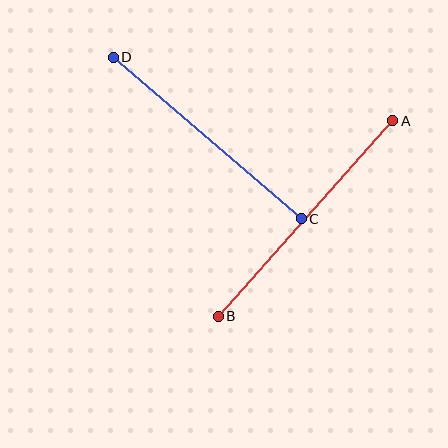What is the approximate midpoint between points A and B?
The midpoint is at approximately (305, 218) pixels.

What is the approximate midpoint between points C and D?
The midpoint is at approximately (207, 138) pixels.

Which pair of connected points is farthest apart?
Points A and B are farthest apart.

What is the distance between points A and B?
The distance is approximately 262 pixels.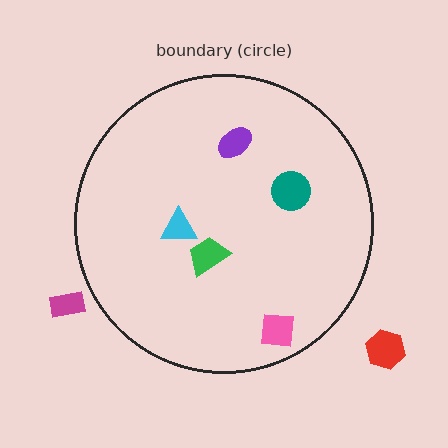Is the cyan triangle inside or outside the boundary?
Inside.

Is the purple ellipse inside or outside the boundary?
Inside.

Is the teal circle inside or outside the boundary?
Inside.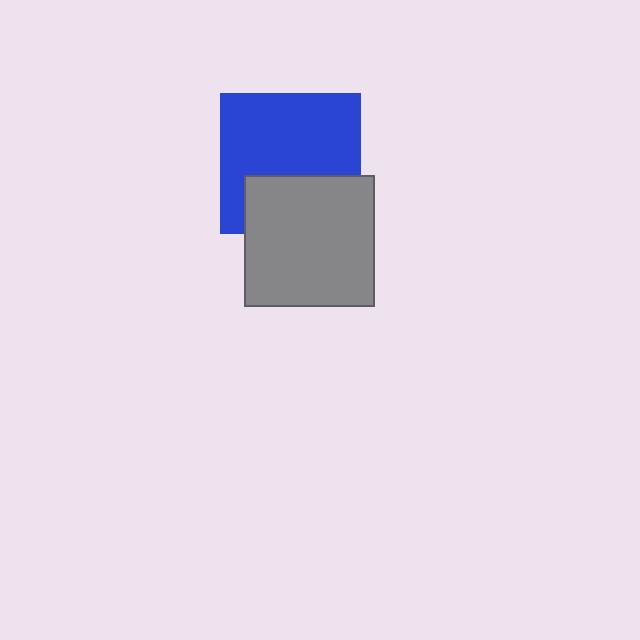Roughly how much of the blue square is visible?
Most of it is visible (roughly 66%).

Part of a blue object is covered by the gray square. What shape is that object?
It is a square.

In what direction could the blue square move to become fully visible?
The blue square could move up. That would shift it out from behind the gray square entirely.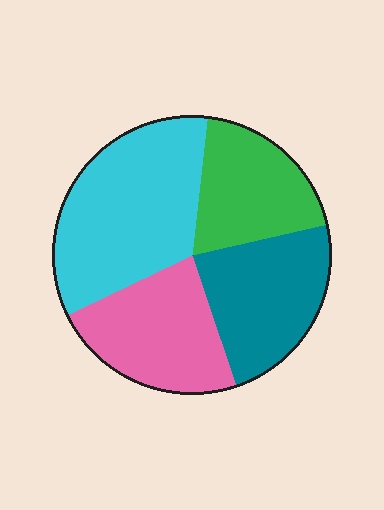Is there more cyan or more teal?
Cyan.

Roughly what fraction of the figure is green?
Green takes up less than a quarter of the figure.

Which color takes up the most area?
Cyan, at roughly 35%.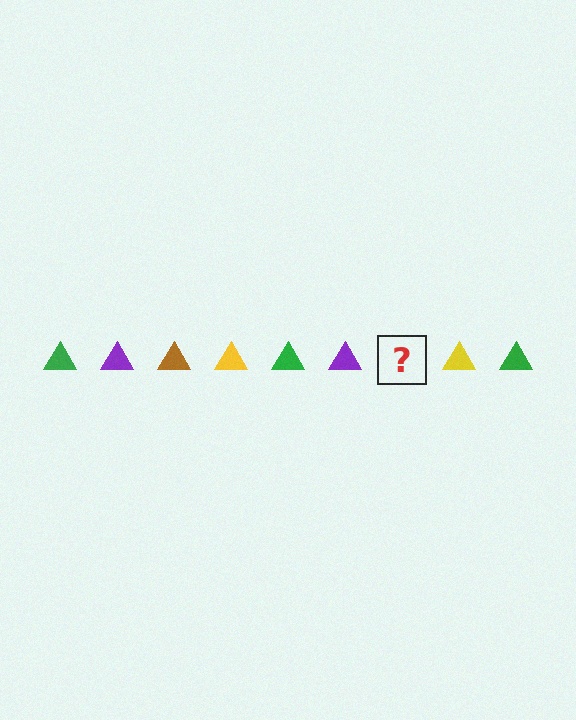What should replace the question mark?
The question mark should be replaced with a brown triangle.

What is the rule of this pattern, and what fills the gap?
The rule is that the pattern cycles through green, purple, brown, yellow triangles. The gap should be filled with a brown triangle.